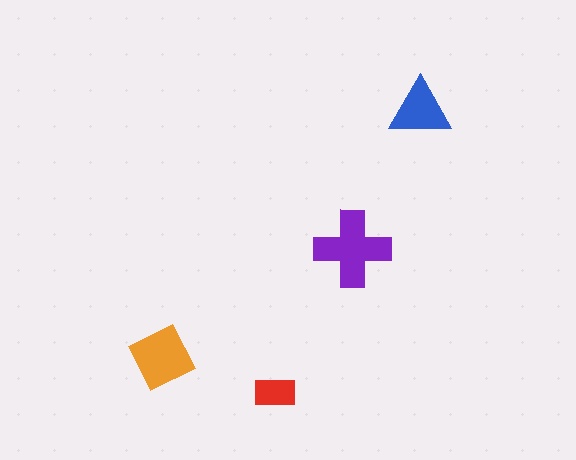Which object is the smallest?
The red rectangle.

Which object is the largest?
The purple cross.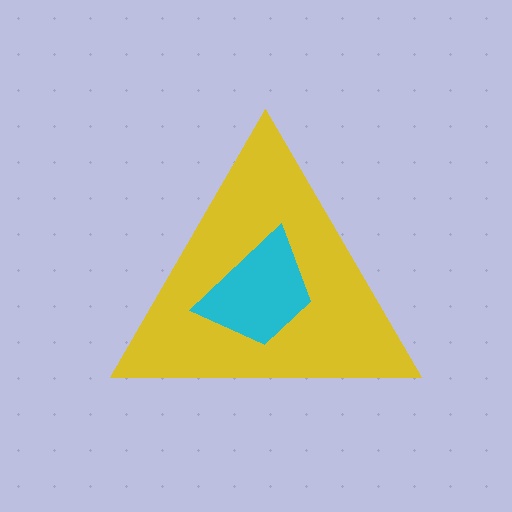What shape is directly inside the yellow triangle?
The cyan trapezoid.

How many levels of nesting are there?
2.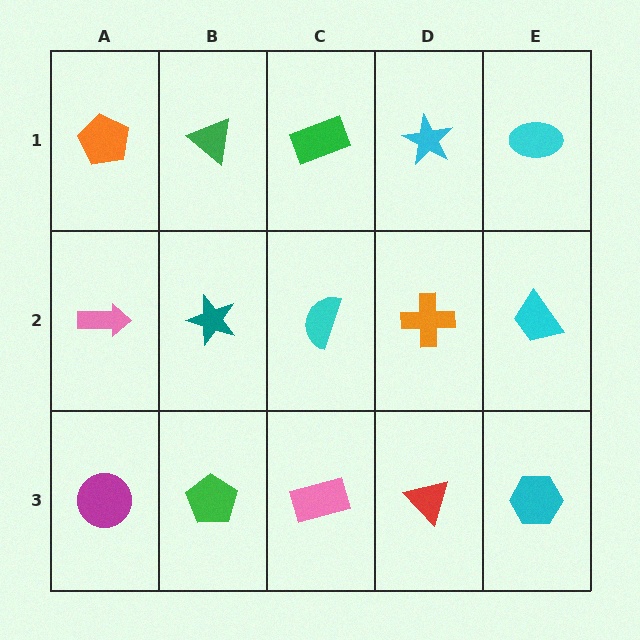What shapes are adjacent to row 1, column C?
A cyan semicircle (row 2, column C), a green triangle (row 1, column B), a cyan star (row 1, column D).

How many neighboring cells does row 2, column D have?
4.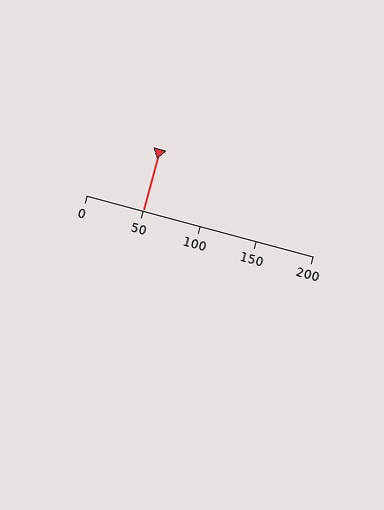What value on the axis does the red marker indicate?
The marker indicates approximately 50.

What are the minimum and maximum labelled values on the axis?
The axis runs from 0 to 200.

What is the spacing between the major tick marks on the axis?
The major ticks are spaced 50 apart.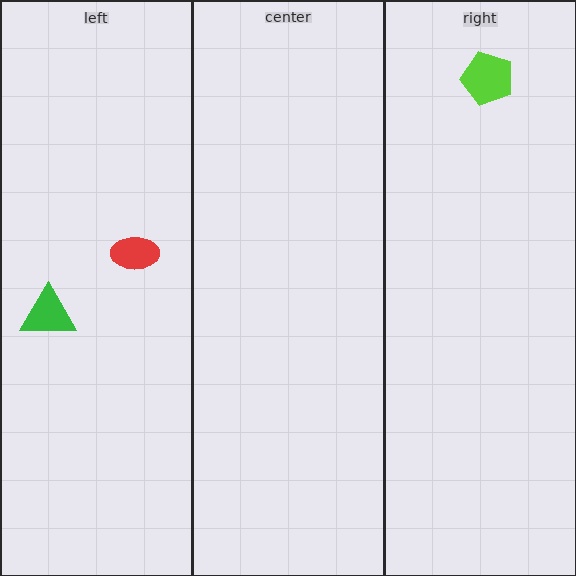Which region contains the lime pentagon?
The right region.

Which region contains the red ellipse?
The left region.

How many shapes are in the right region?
1.